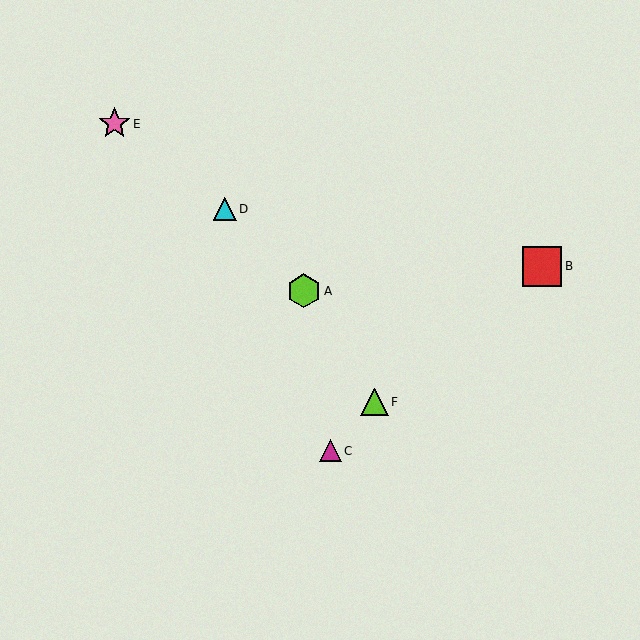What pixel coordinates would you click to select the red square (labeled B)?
Click at (542, 266) to select the red square B.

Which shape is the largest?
The red square (labeled B) is the largest.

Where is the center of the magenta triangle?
The center of the magenta triangle is at (331, 451).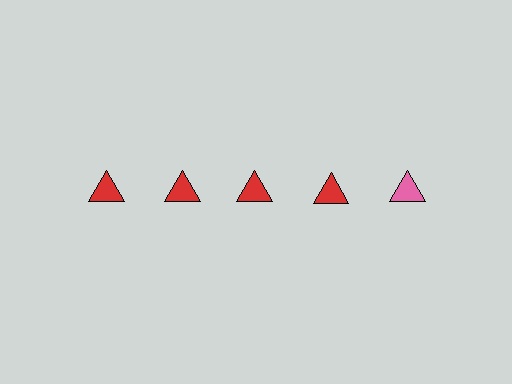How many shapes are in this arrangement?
There are 5 shapes arranged in a grid pattern.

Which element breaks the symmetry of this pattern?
The pink triangle in the top row, rightmost column breaks the symmetry. All other shapes are red triangles.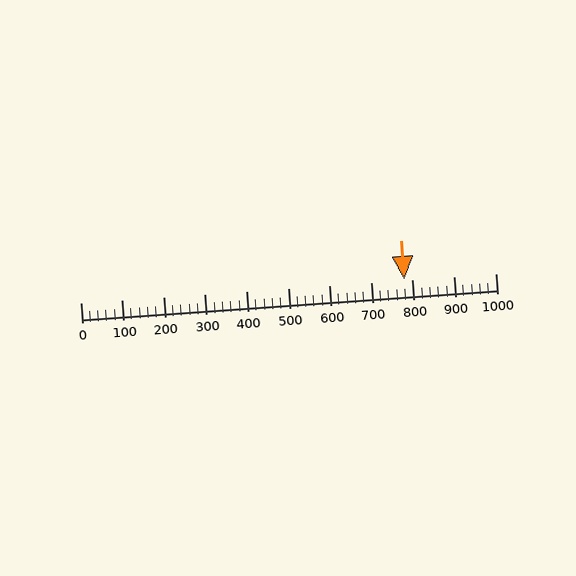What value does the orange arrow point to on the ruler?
The orange arrow points to approximately 780.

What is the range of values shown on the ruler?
The ruler shows values from 0 to 1000.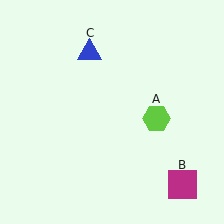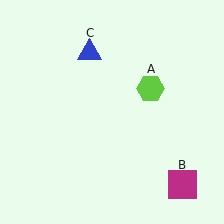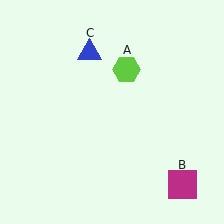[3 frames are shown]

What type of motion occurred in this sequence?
The lime hexagon (object A) rotated counterclockwise around the center of the scene.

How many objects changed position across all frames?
1 object changed position: lime hexagon (object A).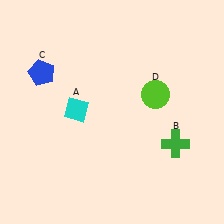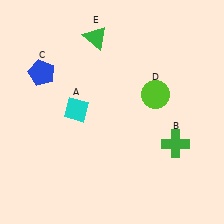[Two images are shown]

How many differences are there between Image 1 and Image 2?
There is 1 difference between the two images.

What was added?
A green triangle (E) was added in Image 2.